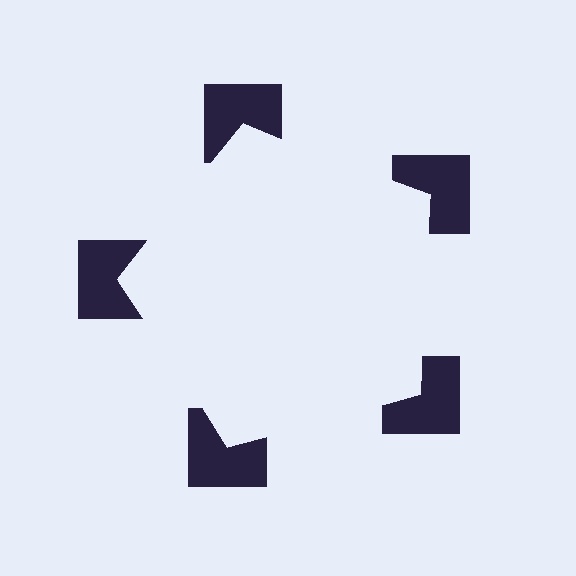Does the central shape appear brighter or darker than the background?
It typically appears slightly brighter than the background, even though no actual brightness change is drawn.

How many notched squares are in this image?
There are 5 — one at each vertex of the illusory pentagon.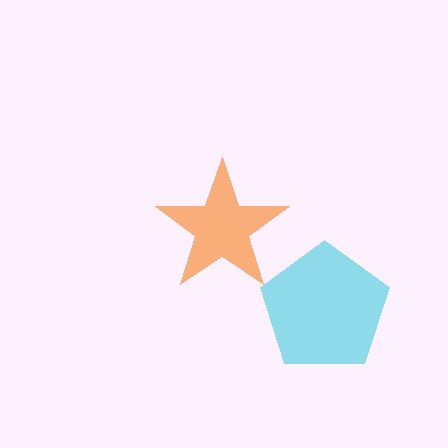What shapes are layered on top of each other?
The layered shapes are: an orange star, a cyan pentagon.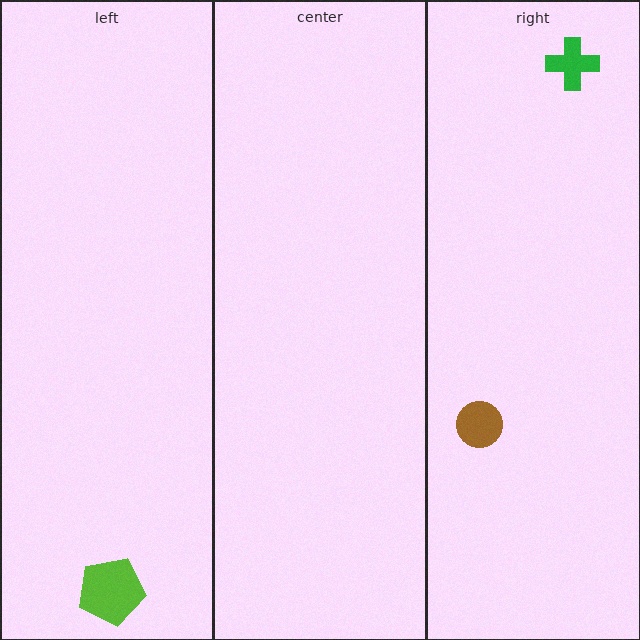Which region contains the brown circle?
The right region.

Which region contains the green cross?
The right region.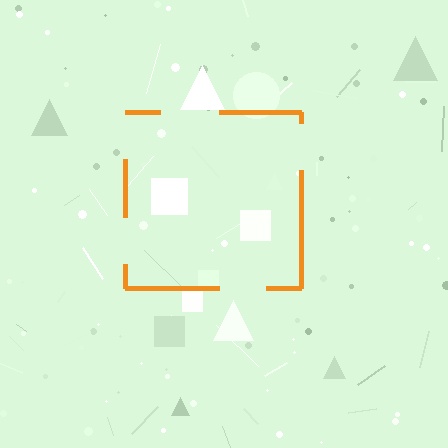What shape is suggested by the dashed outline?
The dashed outline suggests a square.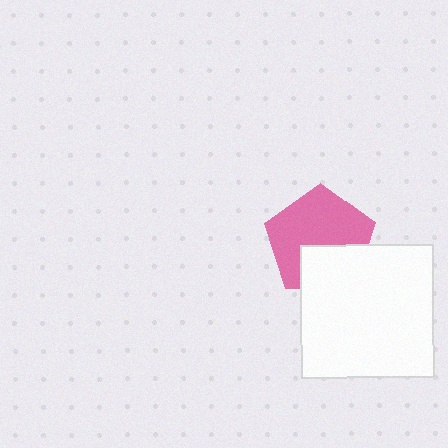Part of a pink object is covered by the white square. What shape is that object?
It is a pentagon.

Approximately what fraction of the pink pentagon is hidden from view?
Roughly 33% of the pink pentagon is hidden behind the white square.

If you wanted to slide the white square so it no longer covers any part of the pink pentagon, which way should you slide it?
Slide it down — that is the most direct way to separate the two shapes.